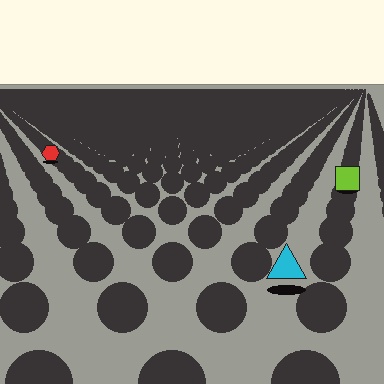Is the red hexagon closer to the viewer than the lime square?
No. The lime square is closer — you can tell from the texture gradient: the ground texture is coarser near it.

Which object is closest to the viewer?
The cyan triangle is closest. The texture marks near it are larger and more spread out.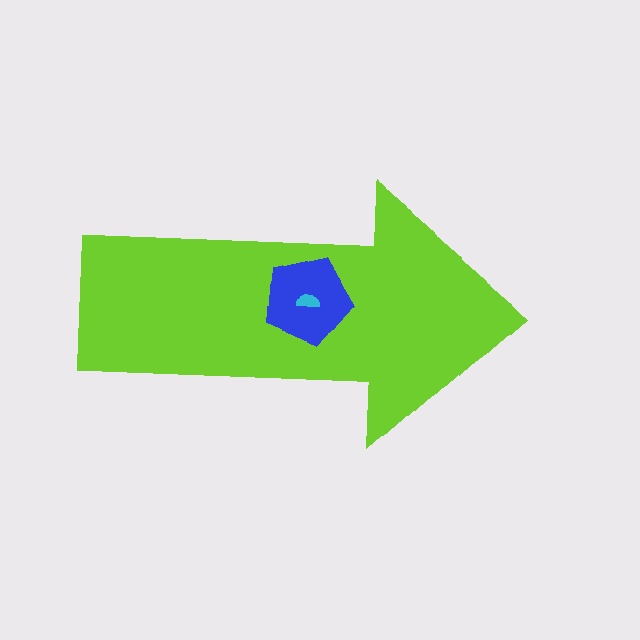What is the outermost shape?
The lime arrow.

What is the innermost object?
The cyan semicircle.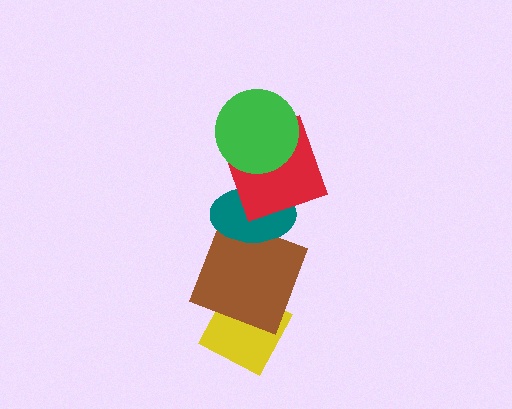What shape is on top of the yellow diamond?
The brown square is on top of the yellow diamond.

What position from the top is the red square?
The red square is 2nd from the top.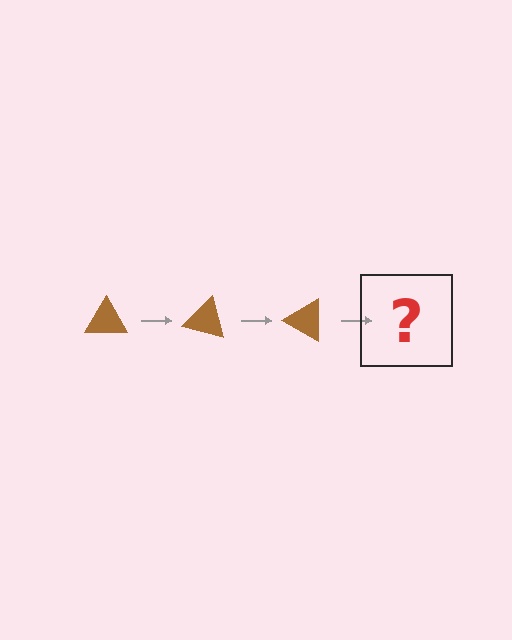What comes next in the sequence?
The next element should be a brown triangle rotated 45 degrees.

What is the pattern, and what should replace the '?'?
The pattern is that the triangle rotates 15 degrees each step. The '?' should be a brown triangle rotated 45 degrees.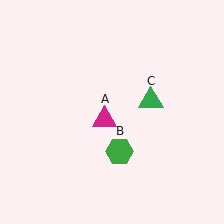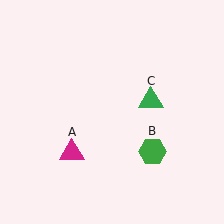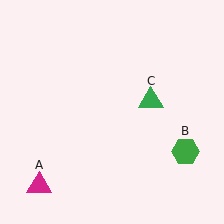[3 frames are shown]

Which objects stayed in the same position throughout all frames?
Green triangle (object C) remained stationary.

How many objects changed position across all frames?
2 objects changed position: magenta triangle (object A), green hexagon (object B).